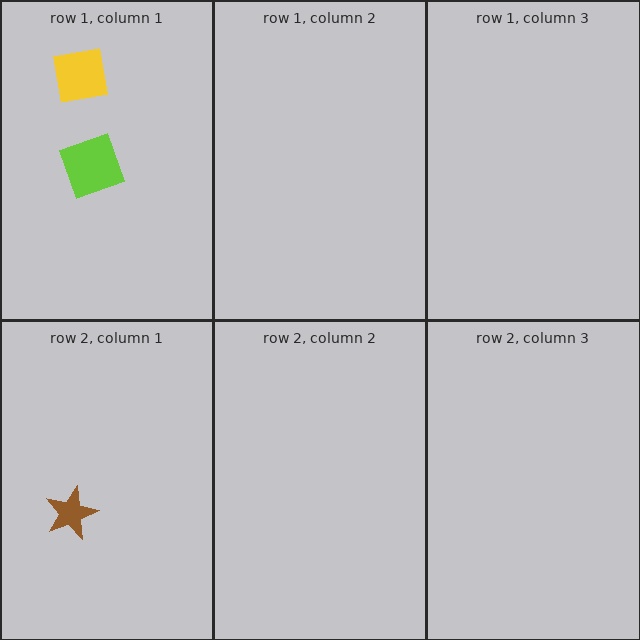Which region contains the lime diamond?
The row 1, column 1 region.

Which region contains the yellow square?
The row 1, column 1 region.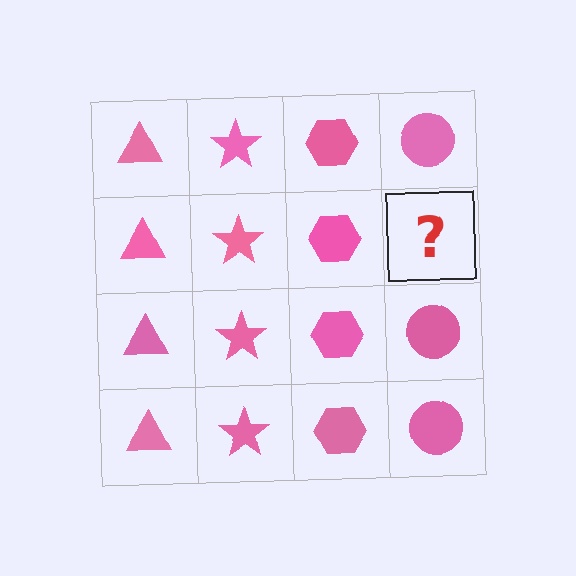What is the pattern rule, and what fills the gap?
The rule is that each column has a consistent shape. The gap should be filled with a pink circle.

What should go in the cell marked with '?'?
The missing cell should contain a pink circle.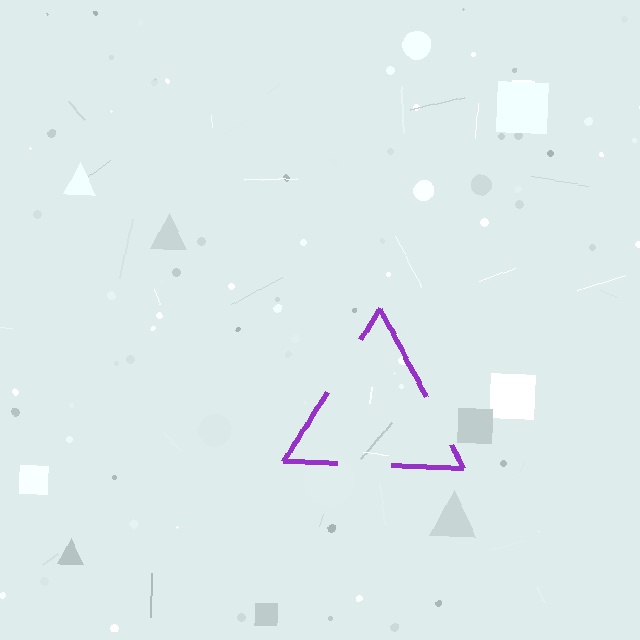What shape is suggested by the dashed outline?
The dashed outline suggests a triangle.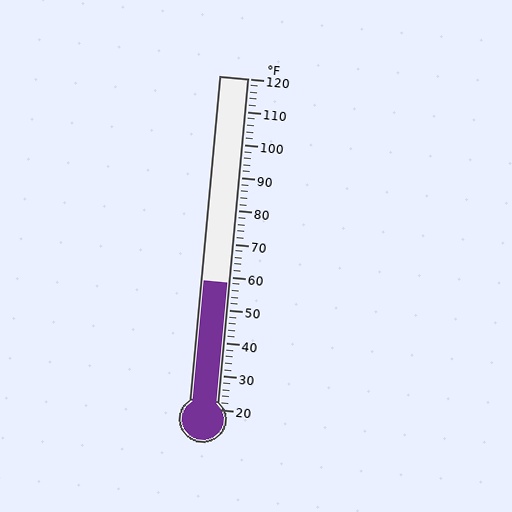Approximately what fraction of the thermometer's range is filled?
The thermometer is filled to approximately 40% of its range.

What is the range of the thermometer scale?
The thermometer scale ranges from 20°F to 120°F.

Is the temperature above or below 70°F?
The temperature is below 70°F.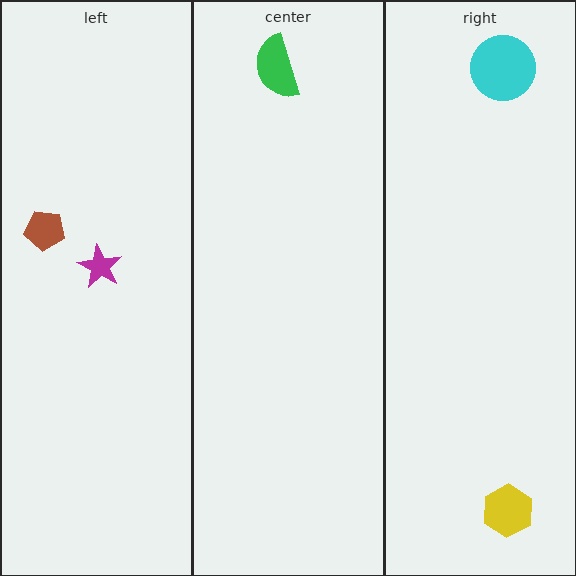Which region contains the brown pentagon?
The left region.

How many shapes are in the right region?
2.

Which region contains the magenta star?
The left region.